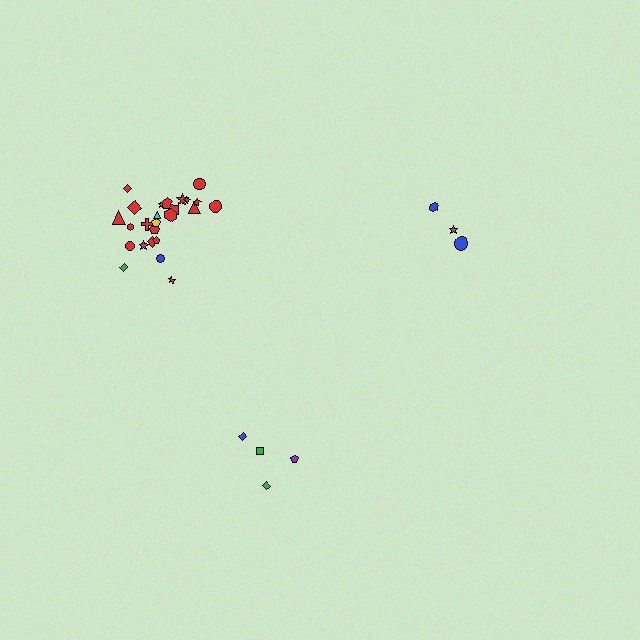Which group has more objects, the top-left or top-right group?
The top-left group.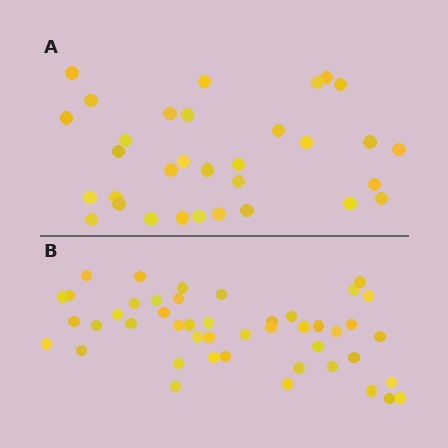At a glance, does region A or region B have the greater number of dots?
Region B (the bottom region) has more dots.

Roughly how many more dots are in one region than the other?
Region B has approximately 15 more dots than region A.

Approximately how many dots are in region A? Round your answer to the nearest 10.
About 30 dots. (The exact count is 32, which rounds to 30.)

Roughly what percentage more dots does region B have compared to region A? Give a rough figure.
About 45% more.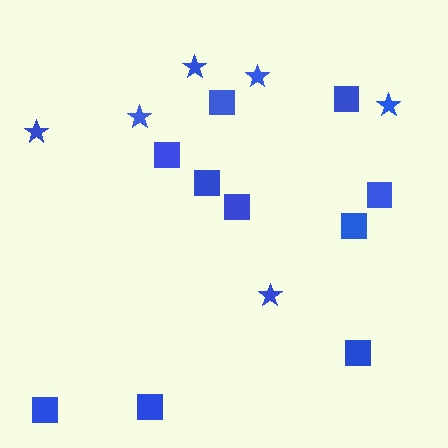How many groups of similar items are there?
There are 2 groups: one group of squares (10) and one group of stars (6).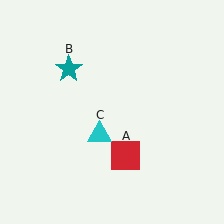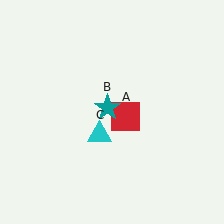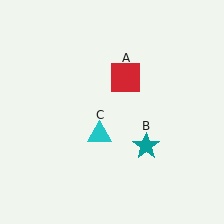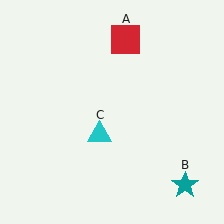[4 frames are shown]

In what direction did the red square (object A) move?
The red square (object A) moved up.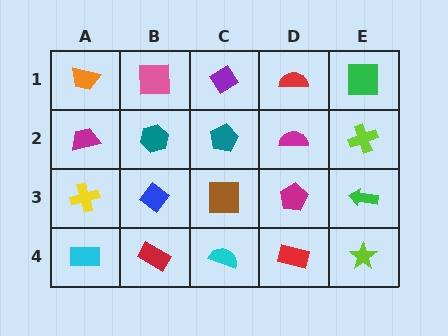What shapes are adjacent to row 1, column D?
A magenta semicircle (row 2, column D), a purple diamond (row 1, column C), a green square (row 1, column E).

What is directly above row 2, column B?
A pink square.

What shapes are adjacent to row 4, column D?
A magenta pentagon (row 3, column D), a cyan semicircle (row 4, column C), a lime star (row 4, column E).